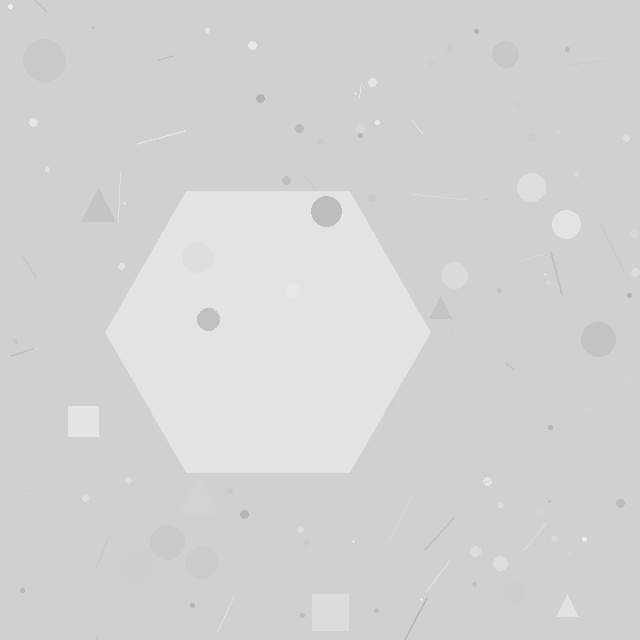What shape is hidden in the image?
A hexagon is hidden in the image.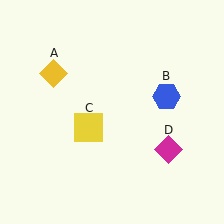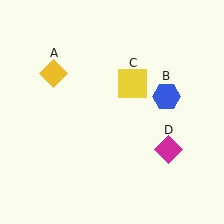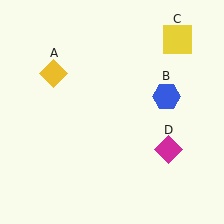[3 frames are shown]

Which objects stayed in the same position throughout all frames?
Yellow diamond (object A) and blue hexagon (object B) and magenta diamond (object D) remained stationary.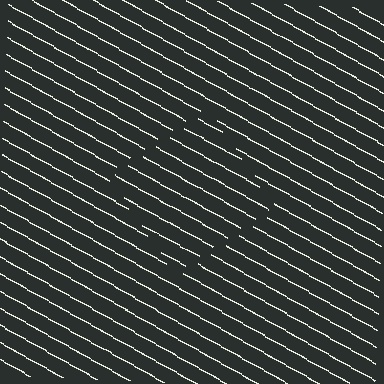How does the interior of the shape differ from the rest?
The interior of the shape contains the same grating, shifted by half a period — the contour is defined by the phase discontinuity where line-ends from the inner and outer gratings abut.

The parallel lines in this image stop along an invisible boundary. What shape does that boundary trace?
An illusory square. The interior of the shape contains the same grating, shifted by half a period — the contour is defined by the phase discontinuity where line-ends from the inner and outer gratings abut.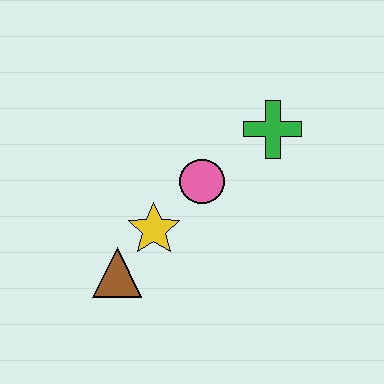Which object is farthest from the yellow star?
The green cross is farthest from the yellow star.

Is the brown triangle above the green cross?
No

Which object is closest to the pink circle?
The yellow star is closest to the pink circle.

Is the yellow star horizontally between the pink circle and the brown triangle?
Yes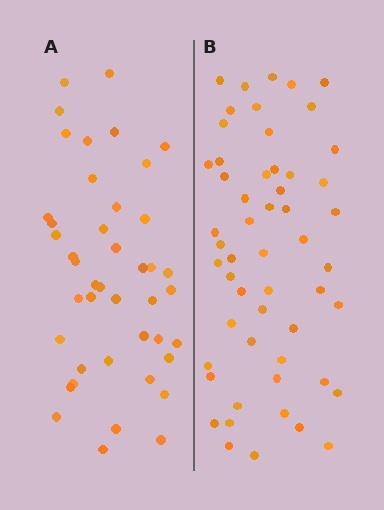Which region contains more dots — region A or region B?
Region B (the right region) has more dots.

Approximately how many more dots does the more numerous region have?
Region B has roughly 12 or so more dots than region A.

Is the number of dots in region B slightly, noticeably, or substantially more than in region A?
Region B has noticeably more, but not dramatically so. The ratio is roughly 1.3 to 1.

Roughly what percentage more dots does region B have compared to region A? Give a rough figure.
About 25% more.